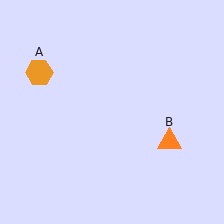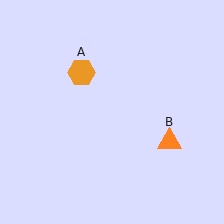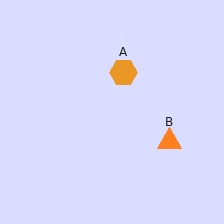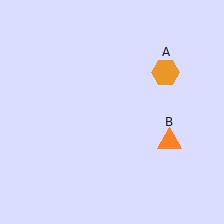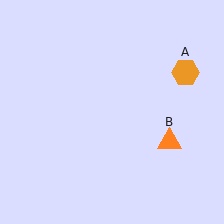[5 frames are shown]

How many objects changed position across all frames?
1 object changed position: orange hexagon (object A).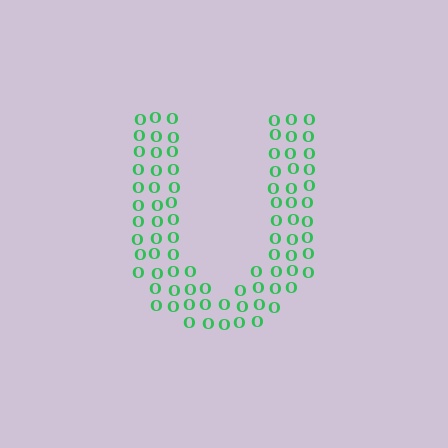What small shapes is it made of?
It is made of small letter O's.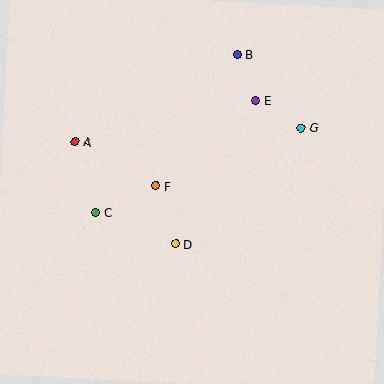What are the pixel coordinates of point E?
Point E is at (255, 100).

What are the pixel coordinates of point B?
Point B is at (237, 55).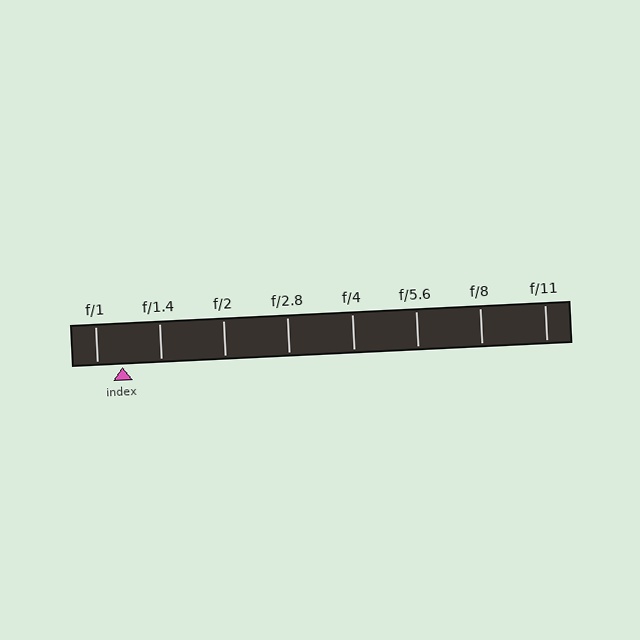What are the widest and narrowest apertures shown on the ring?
The widest aperture shown is f/1 and the narrowest is f/11.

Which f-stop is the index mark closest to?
The index mark is closest to f/1.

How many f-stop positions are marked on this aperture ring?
There are 8 f-stop positions marked.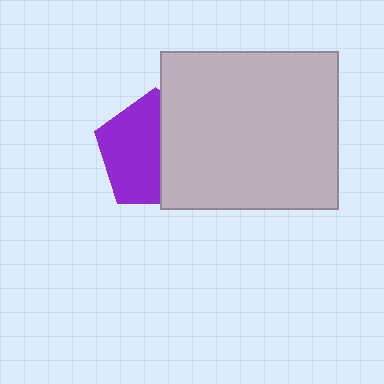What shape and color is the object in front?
The object in front is a light gray rectangle.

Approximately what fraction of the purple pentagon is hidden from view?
Roughly 45% of the purple pentagon is hidden behind the light gray rectangle.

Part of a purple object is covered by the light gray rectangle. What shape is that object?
It is a pentagon.